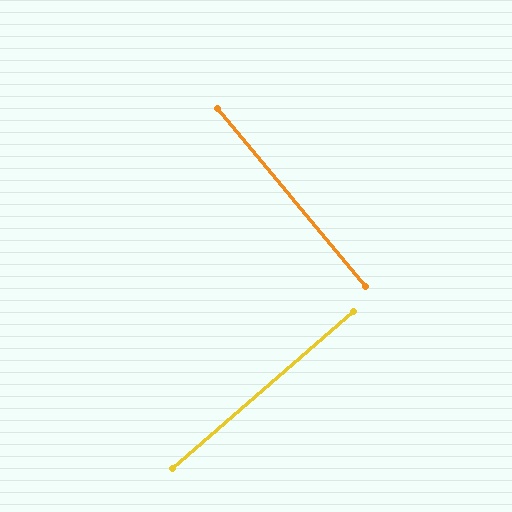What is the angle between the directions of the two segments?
Approximately 89 degrees.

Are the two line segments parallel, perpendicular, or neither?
Perpendicular — they meet at approximately 89°.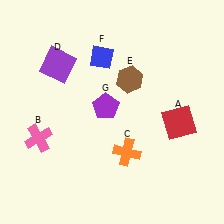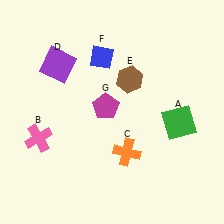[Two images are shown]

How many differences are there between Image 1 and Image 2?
There are 2 differences between the two images.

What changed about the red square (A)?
In Image 1, A is red. In Image 2, it changed to green.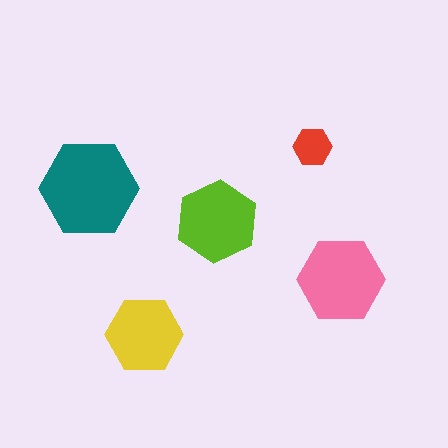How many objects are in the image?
There are 5 objects in the image.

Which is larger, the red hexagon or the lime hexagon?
The lime one.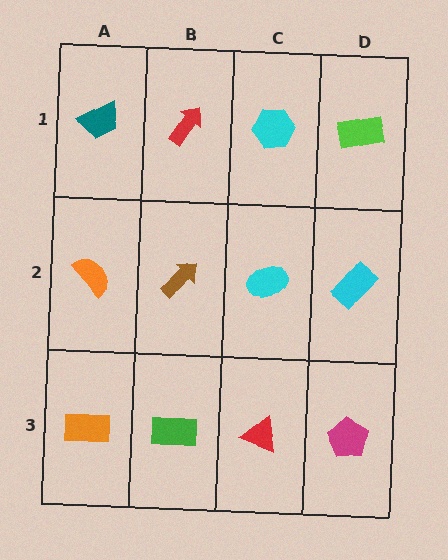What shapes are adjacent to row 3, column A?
An orange semicircle (row 2, column A), a green rectangle (row 3, column B).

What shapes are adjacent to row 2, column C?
A cyan hexagon (row 1, column C), a red triangle (row 3, column C), a brown arrow (row 2, column B), a cyan rectangle (row 2, column D).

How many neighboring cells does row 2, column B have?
4.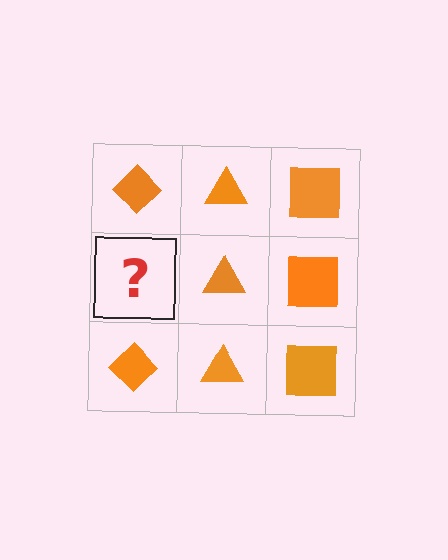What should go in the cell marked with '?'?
The missing cell should contain an orange diamond.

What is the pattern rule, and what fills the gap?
The rule is that each column has a consistent shape. The gap should be filled with an orange diamond.